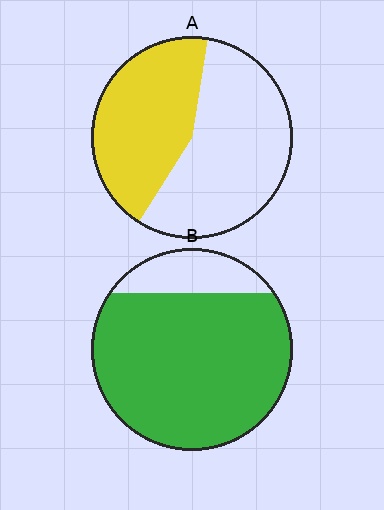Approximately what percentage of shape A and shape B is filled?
A is approximately 45% and B is approximately 85%.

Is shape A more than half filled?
No.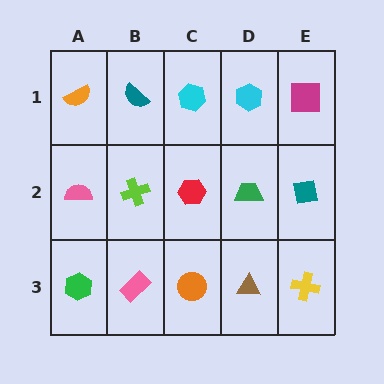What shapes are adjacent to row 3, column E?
A teal square (row 2, column E), a brown triangle (row 3, column D).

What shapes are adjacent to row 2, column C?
A cyan hexagon (row 1, column C), an orange circle (row 3, column C), a lime cross (row 2, column B), a green trapezoid (row 2, column D).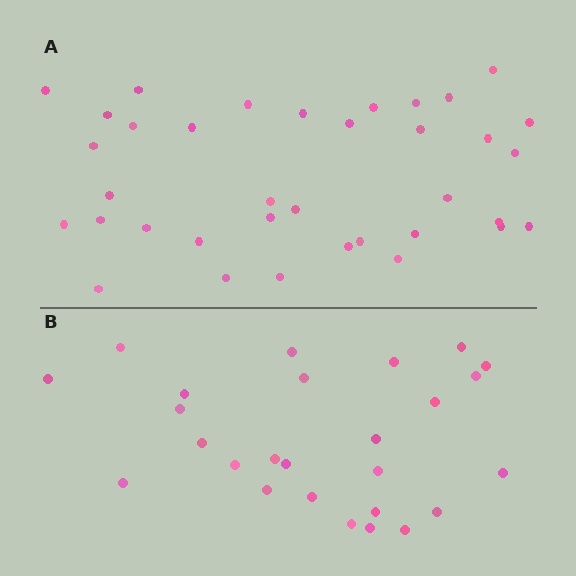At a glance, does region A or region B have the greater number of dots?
Region A (the top region) has more dots.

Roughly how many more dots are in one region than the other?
Region A has roughly 10 or so more dots than region B.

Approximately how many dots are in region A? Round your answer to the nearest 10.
About 40 dots. (The exact count is 36, which rounds to 40.)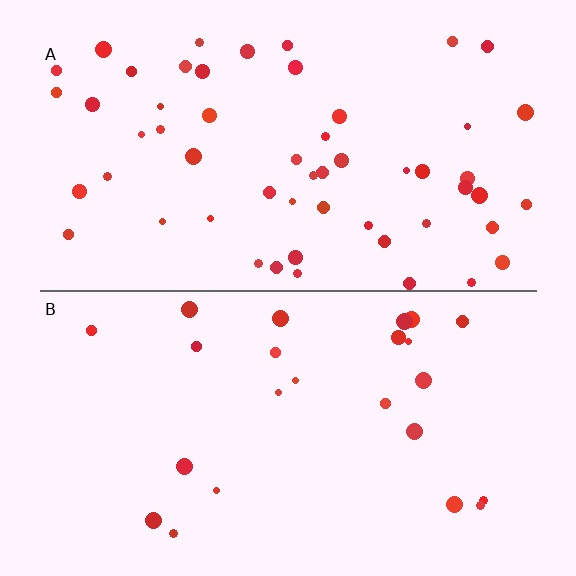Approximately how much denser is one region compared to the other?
Approximately 2.3× — region A over region B.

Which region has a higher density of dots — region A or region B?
A (the top).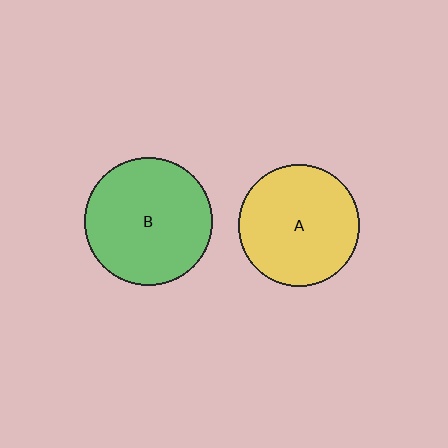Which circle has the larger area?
Circle B (green).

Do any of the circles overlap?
No, none of the circles overlap.